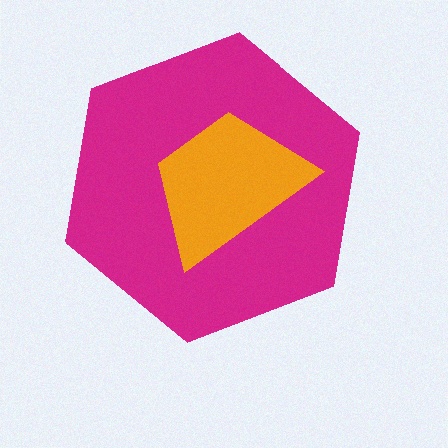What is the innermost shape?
The orange trapezoid.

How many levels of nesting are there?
2.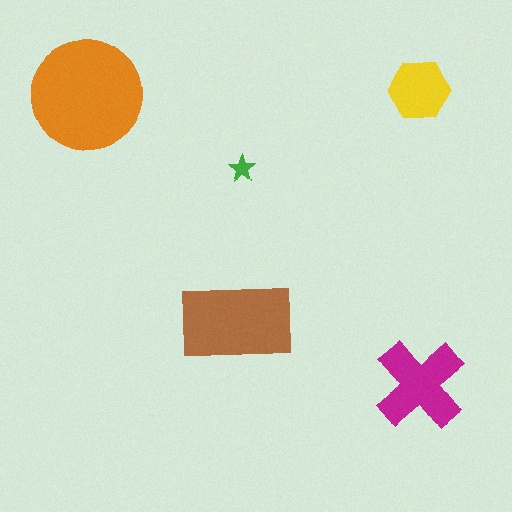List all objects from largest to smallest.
The orange circle, the brown rectangle, the magenta cross, the yellow hexagon, the green star.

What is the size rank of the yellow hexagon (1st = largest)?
4th.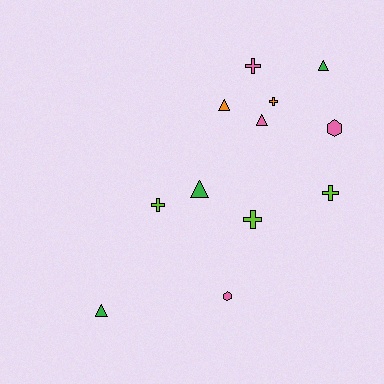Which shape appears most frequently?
Cross, with 5 objects.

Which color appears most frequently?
Pink, with 4 objects.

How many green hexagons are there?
There are no green hexagons.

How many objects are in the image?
There are 12 objects.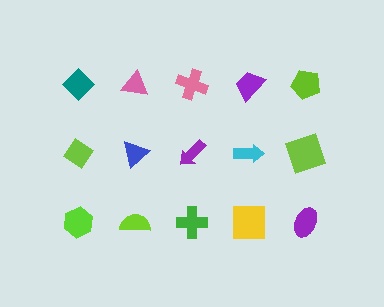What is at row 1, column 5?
A lime pentagon.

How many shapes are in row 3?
5 shapes.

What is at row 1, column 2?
A pink triangle.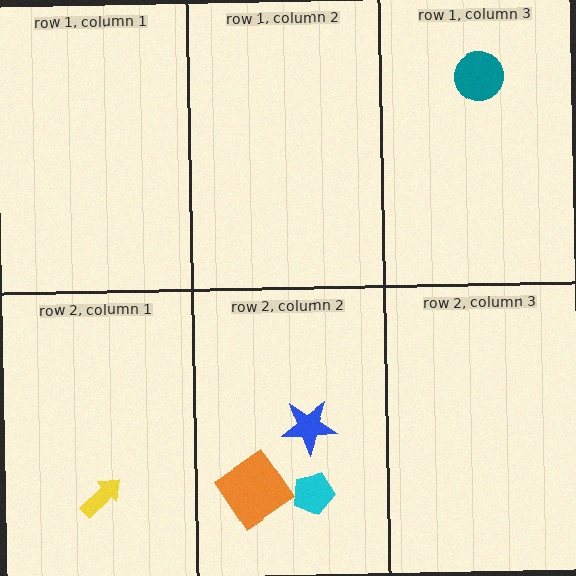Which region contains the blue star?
The row 2, column 2 region.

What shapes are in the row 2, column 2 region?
The orange diamond, the cyan pentagon, the blue star.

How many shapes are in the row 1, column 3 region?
1.